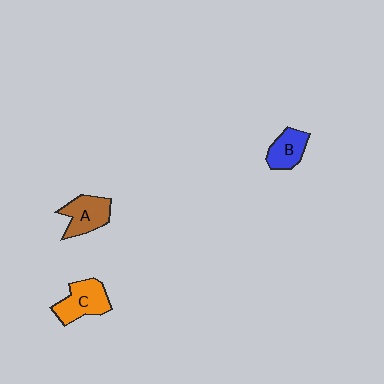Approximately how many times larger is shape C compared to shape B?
Approximately 1.3 times.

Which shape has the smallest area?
Shape B (blue).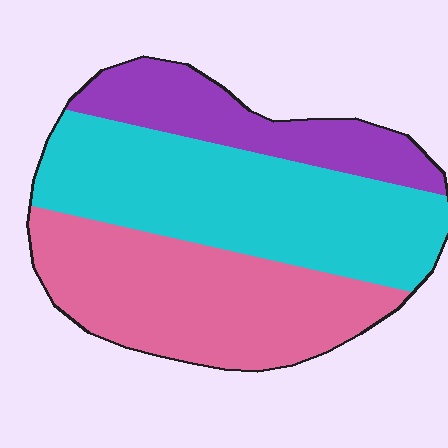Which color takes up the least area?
Purple, at roughly 20%.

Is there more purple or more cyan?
Cyan.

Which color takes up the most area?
Cyan, at roughly 45%.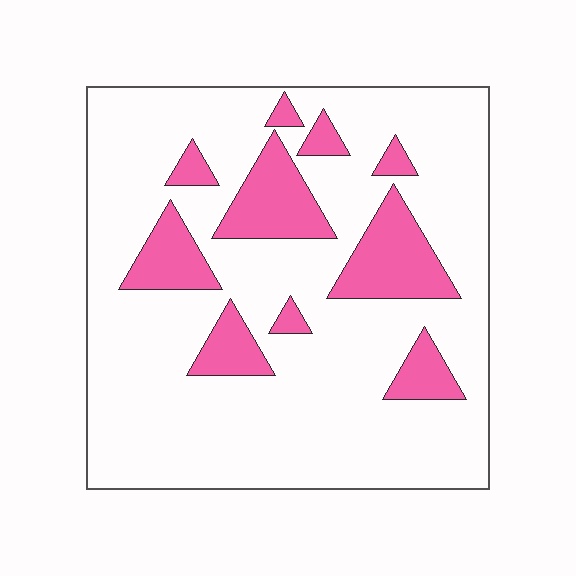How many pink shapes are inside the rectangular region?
10.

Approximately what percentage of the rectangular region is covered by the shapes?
Approximately 20%.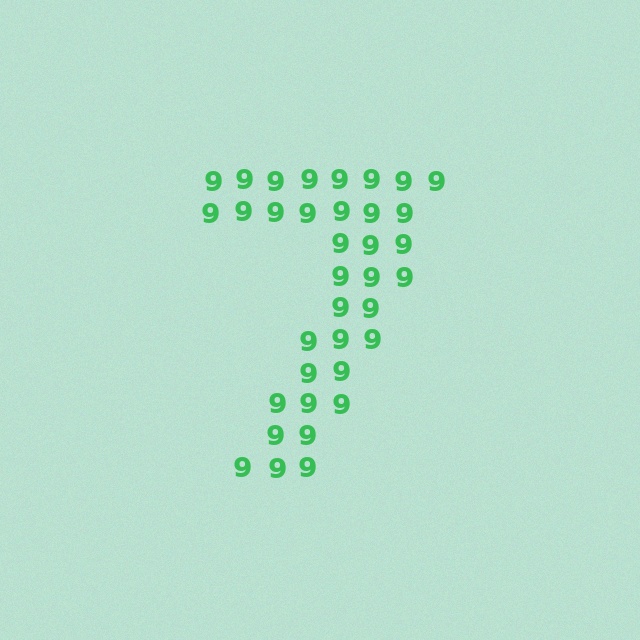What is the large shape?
The large shape is the digit 7.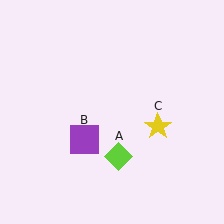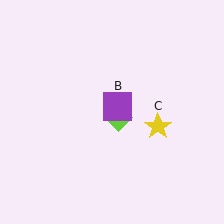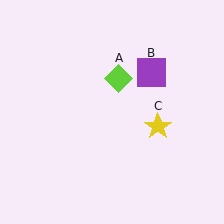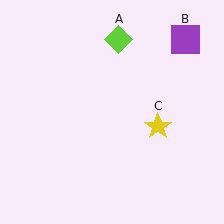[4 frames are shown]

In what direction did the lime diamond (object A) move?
The lime diamond (object A) moved up.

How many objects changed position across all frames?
2 objects changed position: lime diamond (object A), purple square (object B).